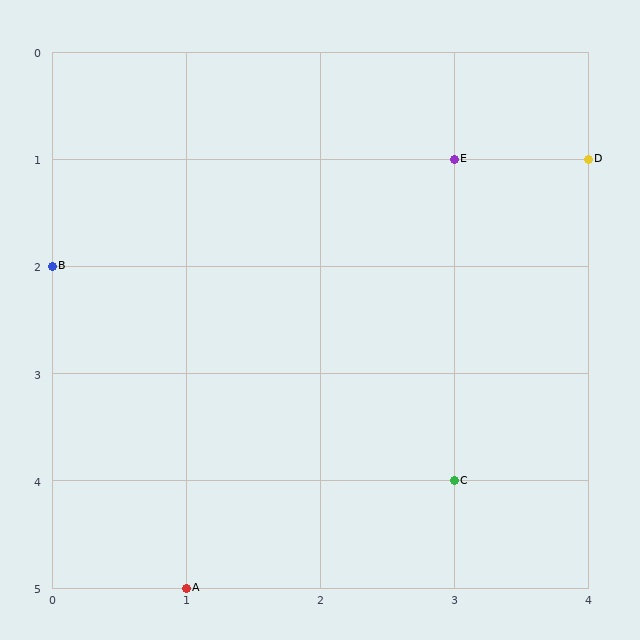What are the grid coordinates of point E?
Point E is at grid coordinates (3, 1).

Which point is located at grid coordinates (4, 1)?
Point D is at (4, 1).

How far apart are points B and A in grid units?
Points B and A are 1 column and 3 rows apart (about 3.2 grid units diagonally).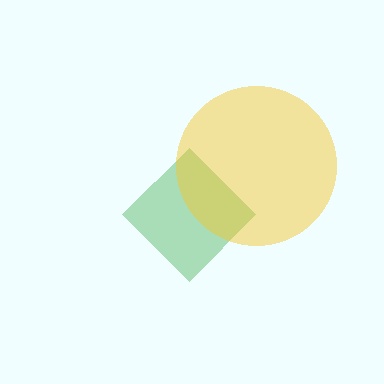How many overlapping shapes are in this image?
There are 2 overlapping shapes in the image.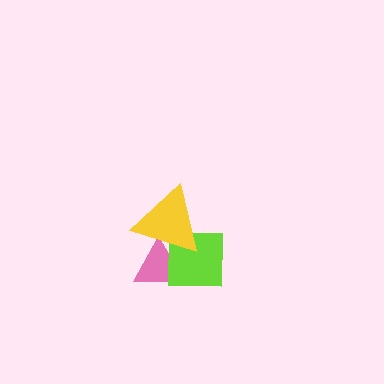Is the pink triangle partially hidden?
Yes, it is partially covered by another shape.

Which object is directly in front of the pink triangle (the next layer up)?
The lime square is directly in front of the pink triangle.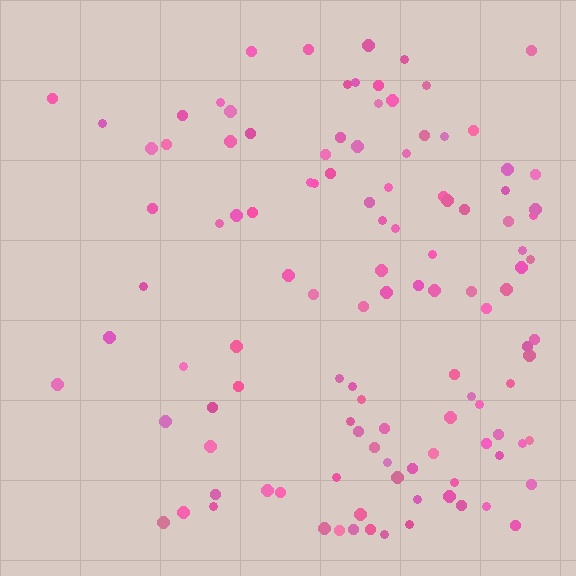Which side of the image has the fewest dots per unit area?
The left.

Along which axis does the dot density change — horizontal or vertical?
Horizontal.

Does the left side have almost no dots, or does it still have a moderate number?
Still a moderate number, just noticeably fewer than the right.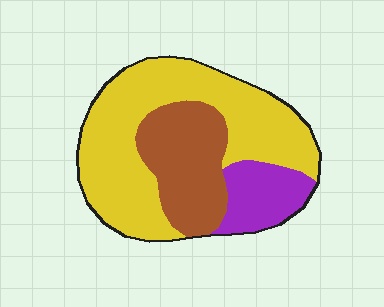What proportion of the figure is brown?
Brown takes up between a quarter and a half of the figure.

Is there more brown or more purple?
Brown.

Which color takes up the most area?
Yellow, at roughly 60%.